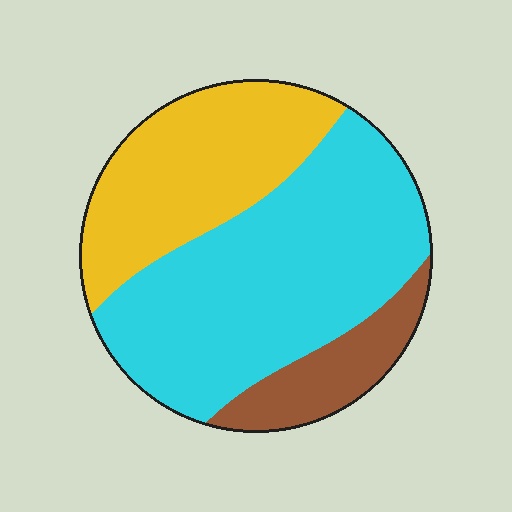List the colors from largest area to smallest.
From largest to smallest: cyan, yellow, brown.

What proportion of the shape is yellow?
Yellow takes up about one third (1/3) of the shape.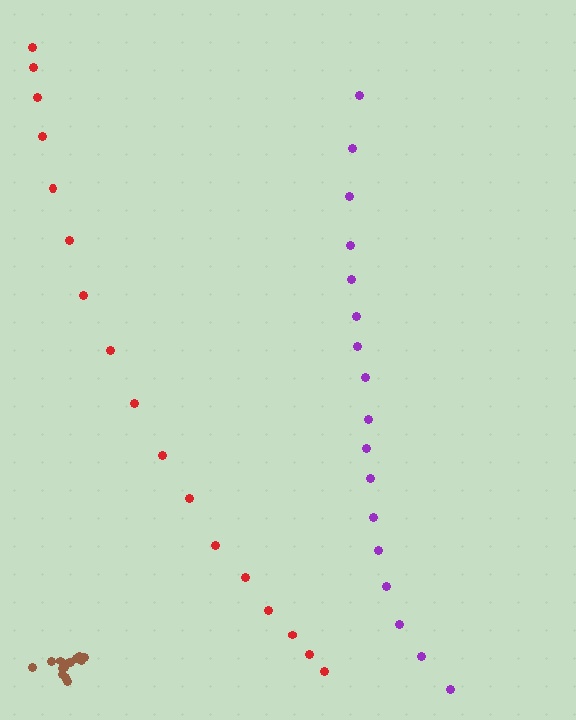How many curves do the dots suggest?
There are 3 distinct paths.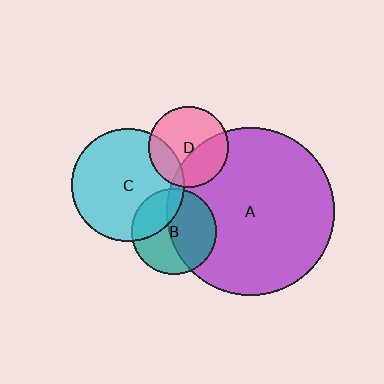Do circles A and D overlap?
Yes.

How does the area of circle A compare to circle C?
Approximately 2.2 times.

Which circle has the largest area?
Circle A (purple).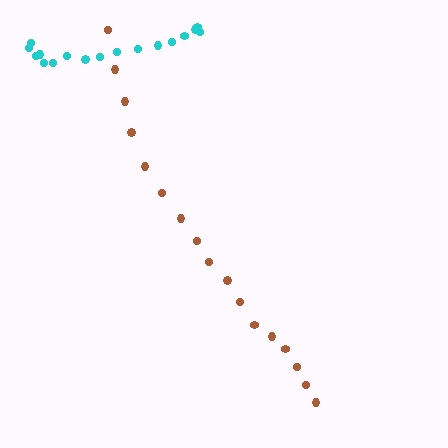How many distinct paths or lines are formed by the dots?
There are 2 distinct paths.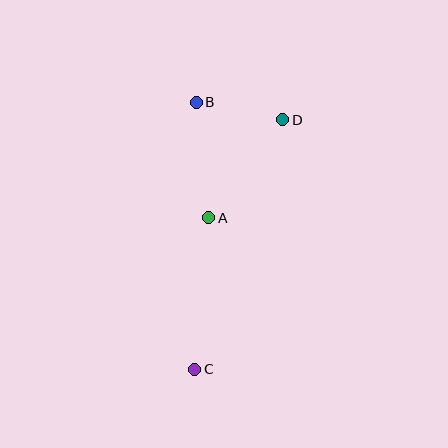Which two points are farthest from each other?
Points B and C are farthest from each other.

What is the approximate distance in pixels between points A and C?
The distance between A and C is approximately 152 pixels.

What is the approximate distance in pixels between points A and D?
The distance between A and D is approximately 123 pixels.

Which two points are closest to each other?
Points B and D are closest to each other.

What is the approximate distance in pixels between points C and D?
The distance between C and D is approximately 265 pixels.